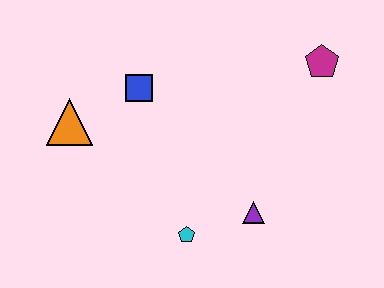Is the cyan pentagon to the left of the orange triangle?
No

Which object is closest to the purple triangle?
The cyan pentagon is closest to the purple triangle.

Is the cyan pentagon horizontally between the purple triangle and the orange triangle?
Yes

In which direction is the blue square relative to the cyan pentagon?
The blue square is above the cyan pentagon.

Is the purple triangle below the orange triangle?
Yes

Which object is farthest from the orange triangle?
The magenta pentagon is farthest from the orange triangle.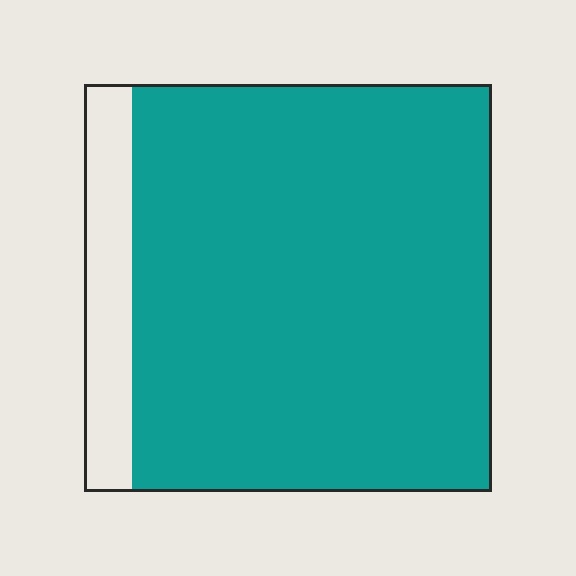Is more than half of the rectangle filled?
Yes.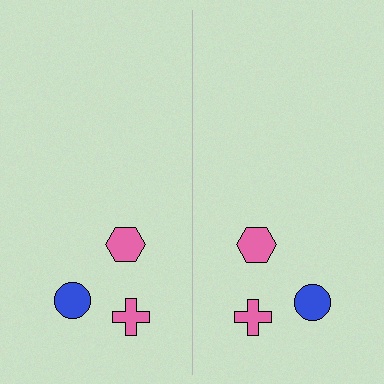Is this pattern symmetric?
Yes, this pattern has bilateral (reflection) symmetry.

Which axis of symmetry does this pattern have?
The pattern has a vertical axis of symmetry running through the center of the image.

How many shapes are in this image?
There are 6 shapes in this image.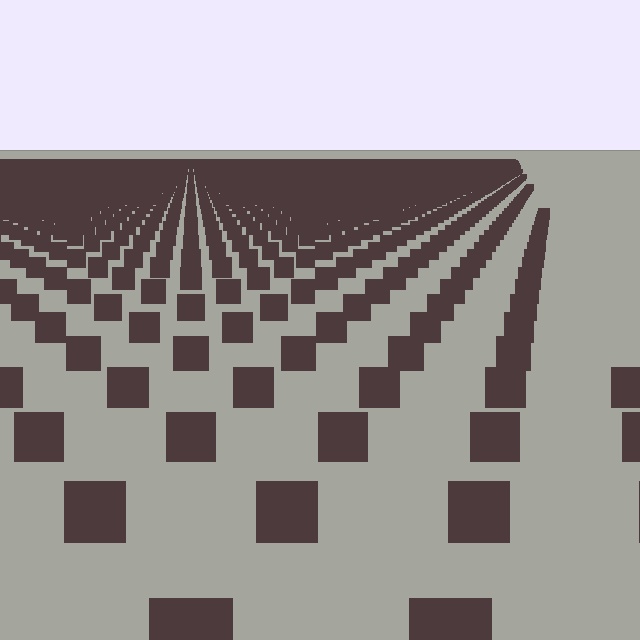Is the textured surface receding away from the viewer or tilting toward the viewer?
The surface is receding away from the viewer. Texture elements get smaller and denser toward the top.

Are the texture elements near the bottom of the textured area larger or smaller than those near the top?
Larger. Near the bottom, elements are closer to the viewer and appear at a bigger on-screen size.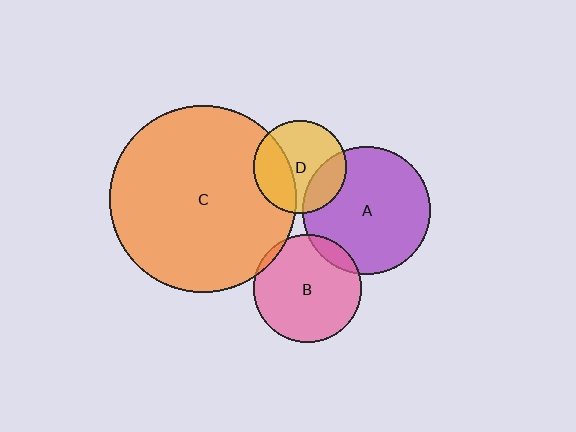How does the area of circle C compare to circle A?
Approximately 2.1 times.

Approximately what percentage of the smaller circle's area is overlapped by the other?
Approximately 5%.